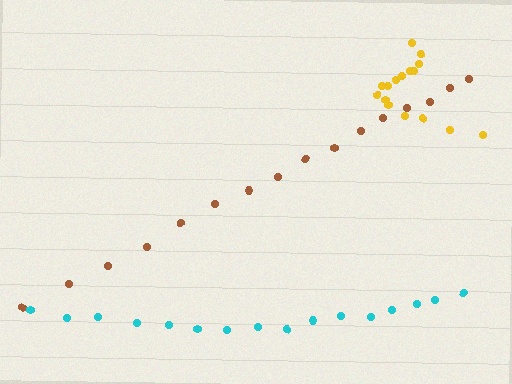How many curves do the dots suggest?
There are 3 distinct paths.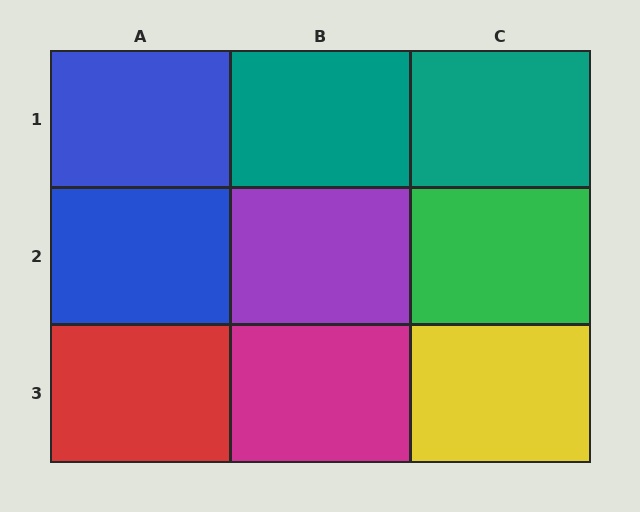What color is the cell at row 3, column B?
Magenta.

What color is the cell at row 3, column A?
Red.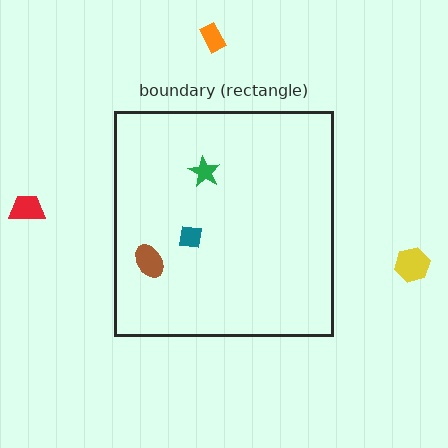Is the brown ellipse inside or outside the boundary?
Inside.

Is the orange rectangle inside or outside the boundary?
Outside.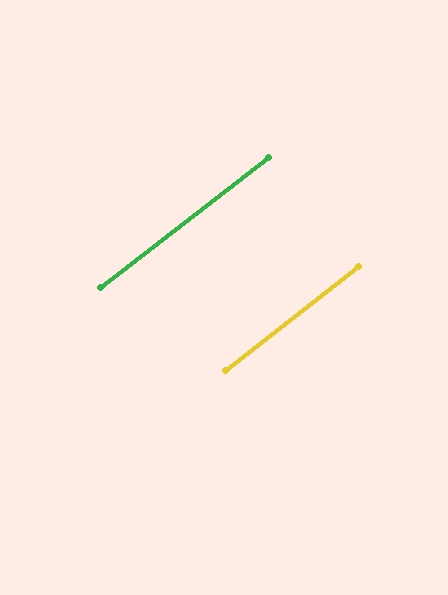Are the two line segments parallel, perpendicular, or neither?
Parallel — their directions differ by only 0.4°.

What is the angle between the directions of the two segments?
Approximately 0 degrees.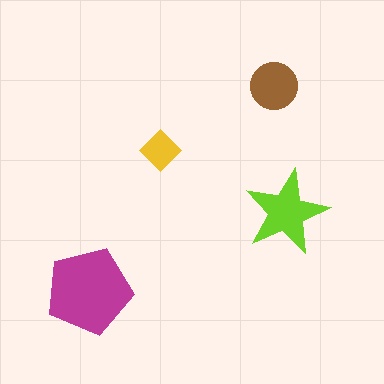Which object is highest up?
The brown circle is topmost.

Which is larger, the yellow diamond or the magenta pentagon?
The magenta pentagon.